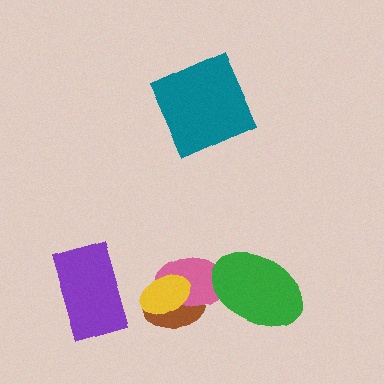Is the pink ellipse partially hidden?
Yes, it is partially covered by another shape.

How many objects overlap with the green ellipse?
1 object overlaps with the green ellipse.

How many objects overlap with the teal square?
0 objects overlap with the teal square.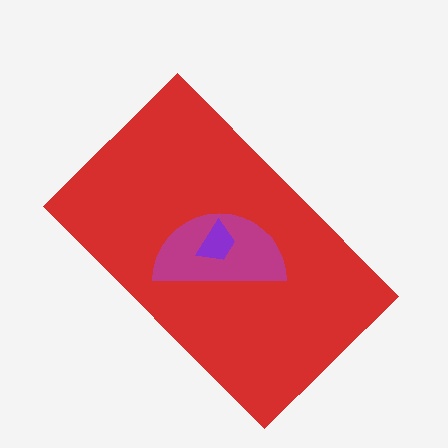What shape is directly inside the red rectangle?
The magenta semicircle.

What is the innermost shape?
The purple trapezoid.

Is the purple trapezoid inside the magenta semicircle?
Yes.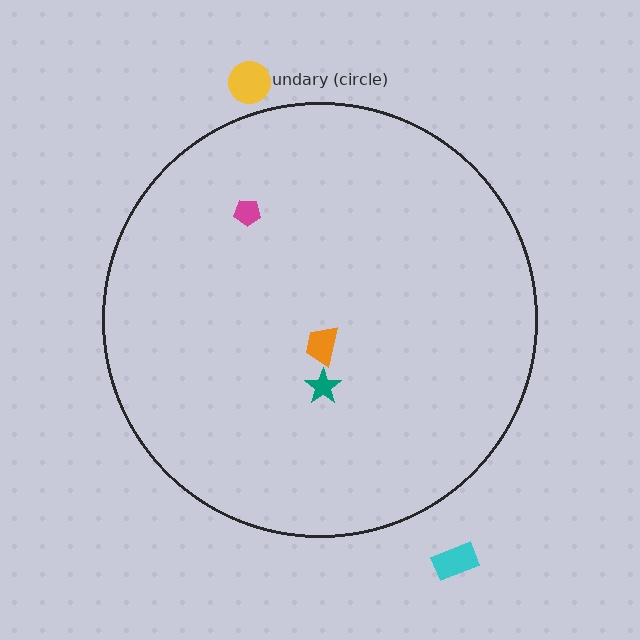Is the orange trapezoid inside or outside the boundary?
Inside.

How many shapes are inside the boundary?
3 inside, 2 outside.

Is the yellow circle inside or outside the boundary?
Outside.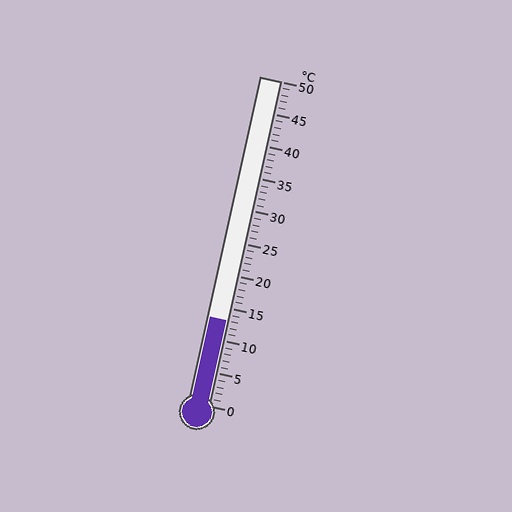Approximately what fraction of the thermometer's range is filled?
The thermometer is filled to approximately 25% of its range.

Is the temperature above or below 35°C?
The temperature is below 35°C.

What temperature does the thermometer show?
The thermometer shows approximately 13°C.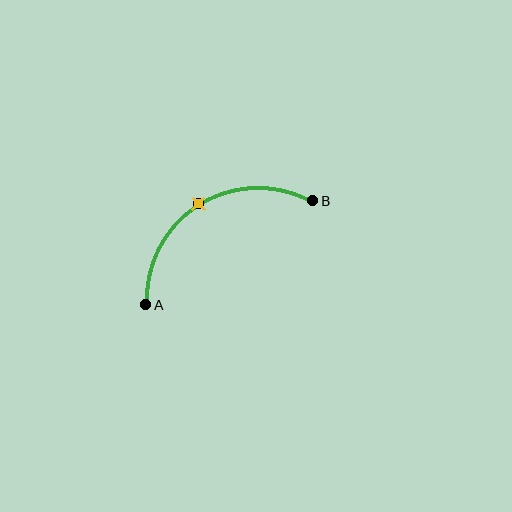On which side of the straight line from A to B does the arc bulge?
The arc bulges above the straight line connecting A and B.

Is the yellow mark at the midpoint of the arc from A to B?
Yes. The yellow mark lies on the arc at equal arc-length from both A and B — it is the arc midpoint.